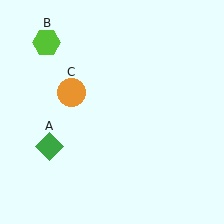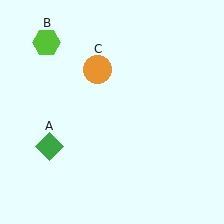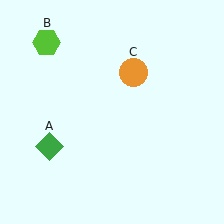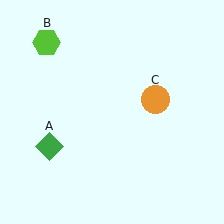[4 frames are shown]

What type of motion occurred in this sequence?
The orange circle (object C) rotated clockwise around the center of the scene.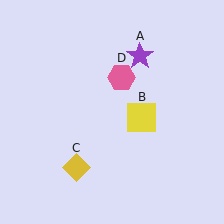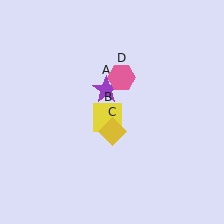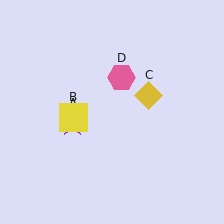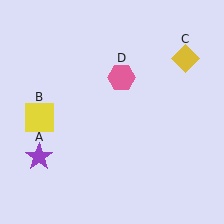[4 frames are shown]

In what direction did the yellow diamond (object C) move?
The yellow diamond (object C) moved up and to the right.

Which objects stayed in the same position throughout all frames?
Pink hexagon (object D) remained stationary.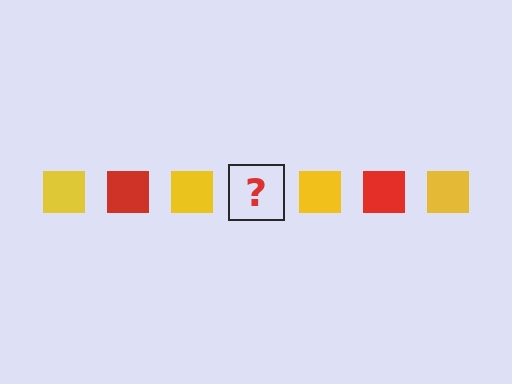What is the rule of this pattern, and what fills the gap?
The rule is that the pattern cycles through yellow, red squares. The gap should be filled with a red square.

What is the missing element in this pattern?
The missing element is a red square.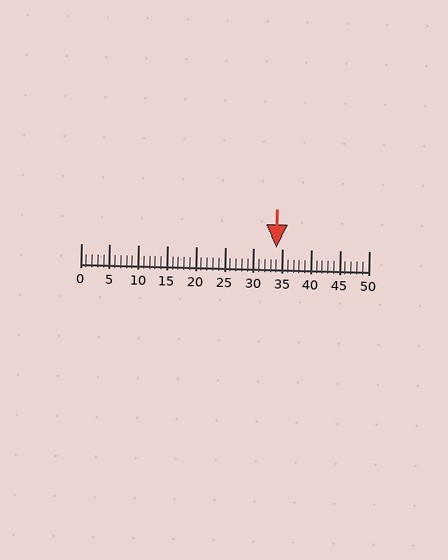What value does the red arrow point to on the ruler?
The red arrow points to approximately 34.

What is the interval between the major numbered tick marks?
The major tick marks are spaced 5 units apart.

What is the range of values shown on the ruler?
The ruler shows values from 0 to 50.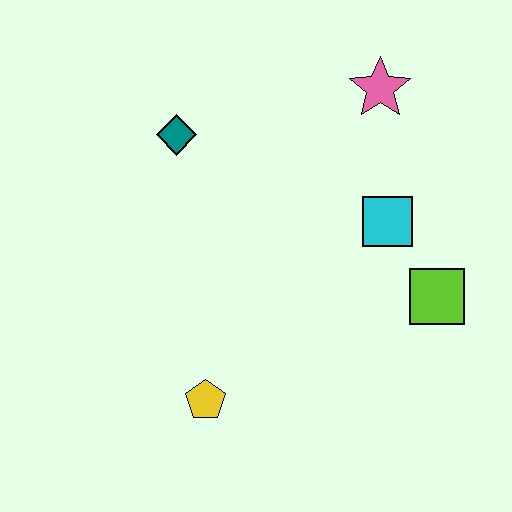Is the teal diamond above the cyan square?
Yes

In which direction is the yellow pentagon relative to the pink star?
The yellow pentagon is below the pink star.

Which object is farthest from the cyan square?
The yellow pentagon is farthest from the cyan square.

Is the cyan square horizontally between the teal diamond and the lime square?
Yes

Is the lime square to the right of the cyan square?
Yes